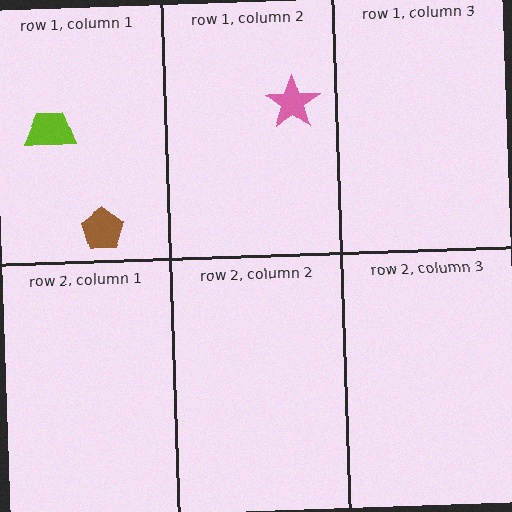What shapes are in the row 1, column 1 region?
The brown pentagon, the lime trapezoid.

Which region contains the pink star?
The row 1, column 2 region.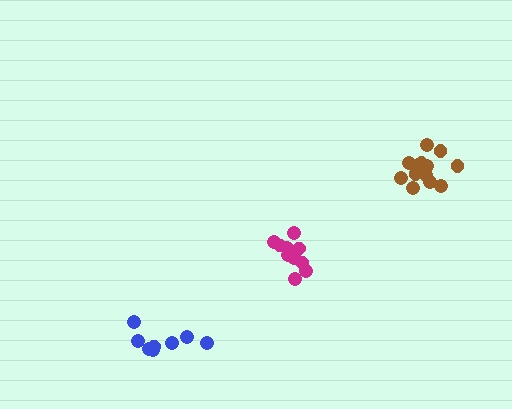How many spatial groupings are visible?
There are 3 spatial groupings.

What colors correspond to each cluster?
The clusters are colored: blue, magenta, brown.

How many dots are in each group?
Group 1: 8 dots, Group 2: 11 dots, Group 3: 13 dots (32 total).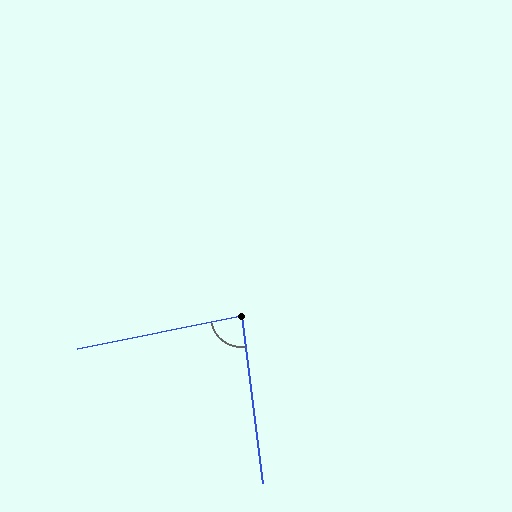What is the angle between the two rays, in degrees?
Approximately 86 degrees.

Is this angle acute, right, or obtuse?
It is approximately a right angle.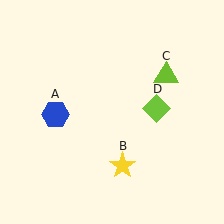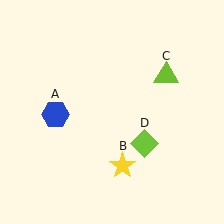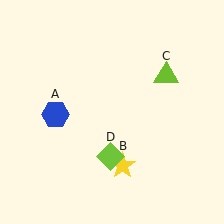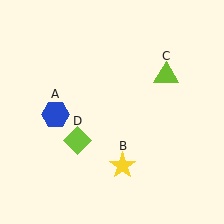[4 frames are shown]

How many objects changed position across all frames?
1 object changed position: lime diamond (object D).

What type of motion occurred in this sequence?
The lime diamond (object D) rotated clockwise around the center of the scene.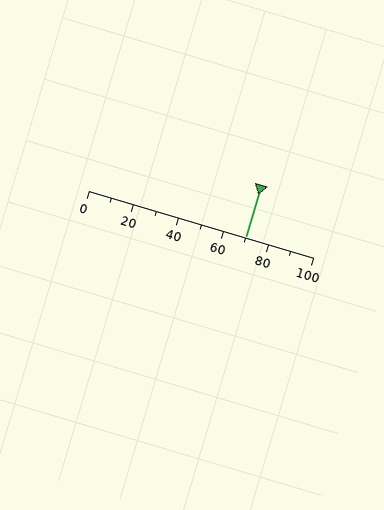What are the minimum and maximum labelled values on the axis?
The axis runs from 0 to 100.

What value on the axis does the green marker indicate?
The marker indicates approximately 70.